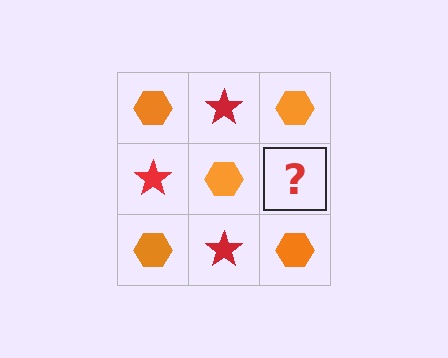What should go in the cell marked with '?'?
The missing cell should contain a red star.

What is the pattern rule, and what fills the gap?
The rule is that it alternates orange hexagon and red star in a checkerboard pattern. The gap should be filled with a red star.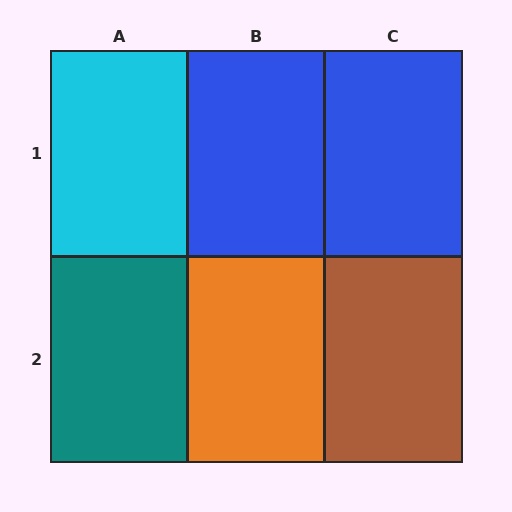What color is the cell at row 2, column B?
Orange.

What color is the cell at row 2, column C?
Brown.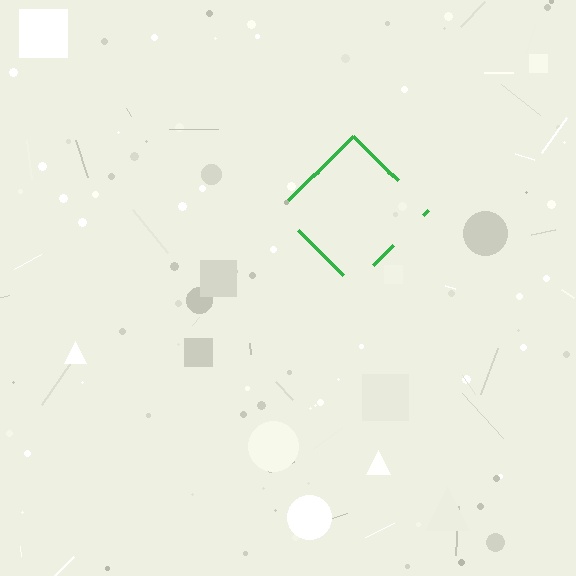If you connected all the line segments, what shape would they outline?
They would outline a diamond.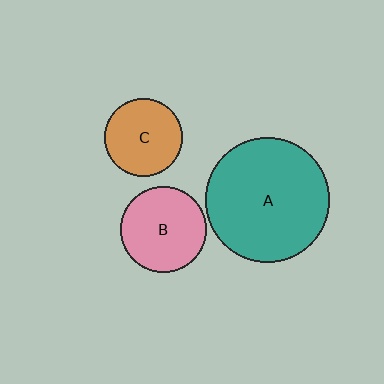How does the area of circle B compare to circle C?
Approximately 1.3 times.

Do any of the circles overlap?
No, none of the circles overlap.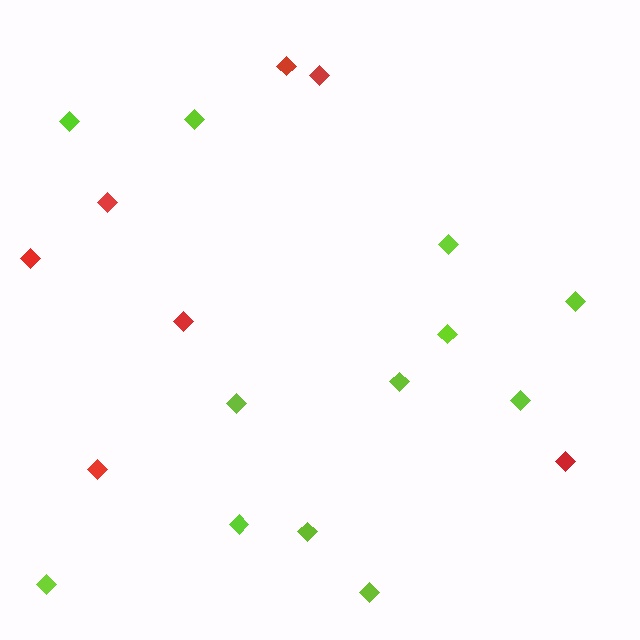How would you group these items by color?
There are 2 groups: one group of lime diamonds (12) and one group of red diamonds (7).